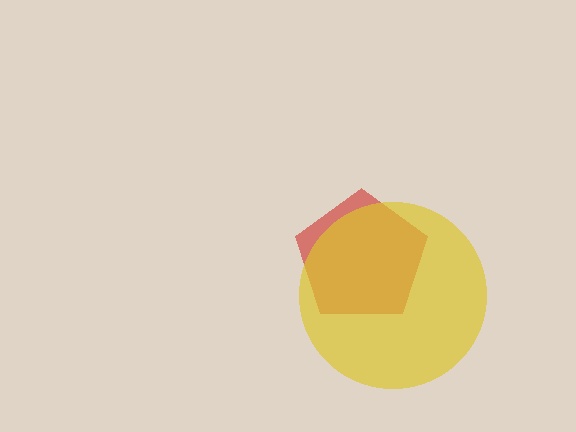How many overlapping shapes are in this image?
There are 2 overlapping shapes in the image.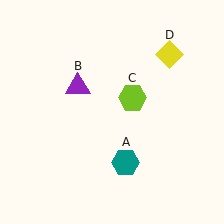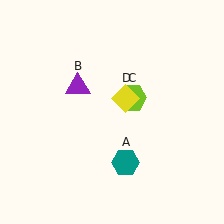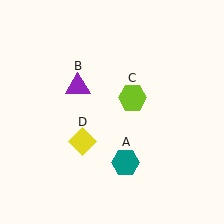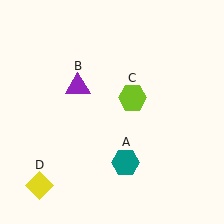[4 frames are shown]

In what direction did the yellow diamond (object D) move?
The yellow diamond (object D) moved down and to the left.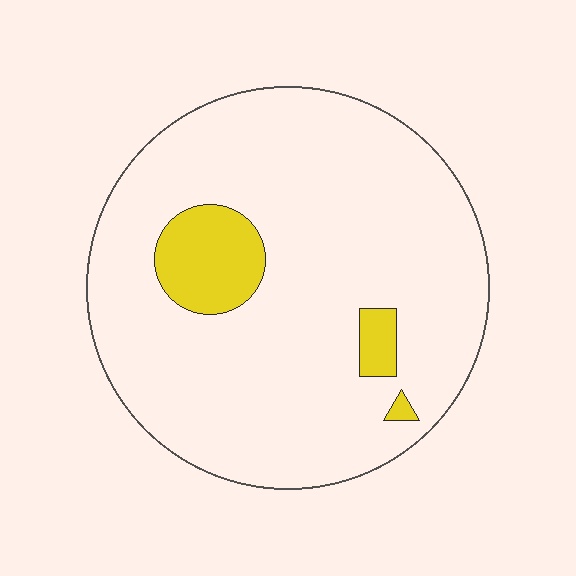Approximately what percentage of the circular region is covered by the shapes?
Approximately 10%.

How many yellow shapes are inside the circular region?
3.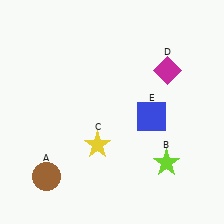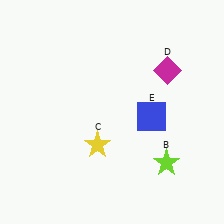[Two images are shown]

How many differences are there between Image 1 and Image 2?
There is 1 difference between the two images.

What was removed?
The brown circle (A) was removed in Image 2.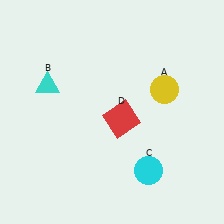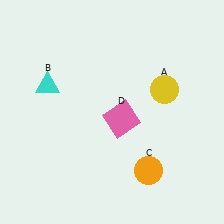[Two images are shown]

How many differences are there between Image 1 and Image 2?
There are 2 differences between the two images.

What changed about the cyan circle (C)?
In Image 1, C is cyan. In Image 2, it changed to orange.